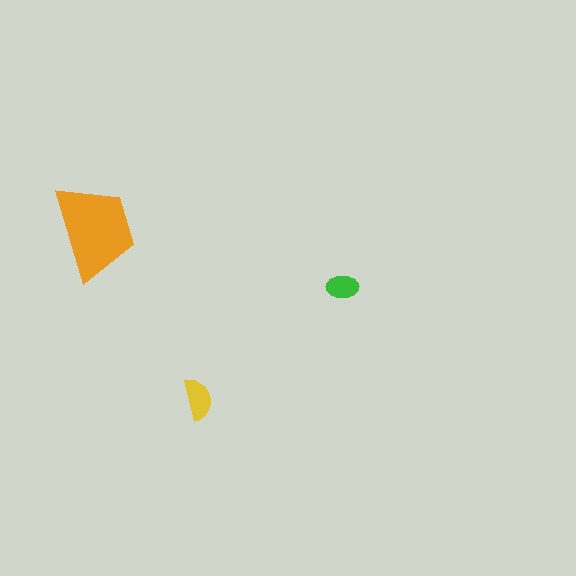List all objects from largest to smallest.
The orange trapezoid, the yellow semicircle, the green ellipse.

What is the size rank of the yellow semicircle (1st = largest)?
2nd.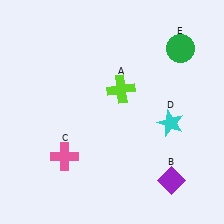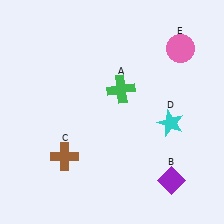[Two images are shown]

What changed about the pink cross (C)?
In Image 1, C is pink. In Image 2, it changed to brown.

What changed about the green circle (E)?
In Image 1, E is green. In Image 2, it changed to pink.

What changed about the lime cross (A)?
In Image 1, A is lime. In Image 2, it changed to green.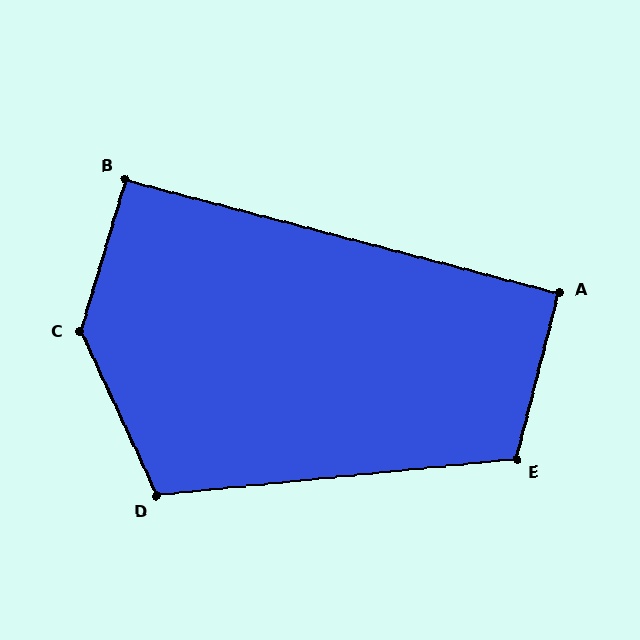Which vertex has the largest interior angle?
C, at approximately 139 degrees.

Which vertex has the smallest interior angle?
A, at approximately 90 degrees.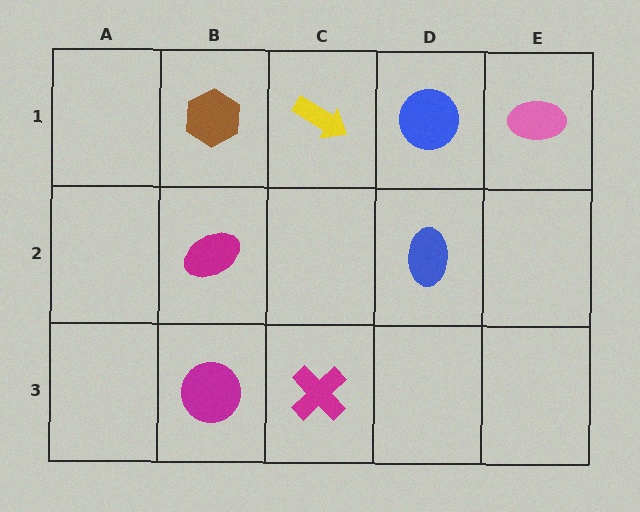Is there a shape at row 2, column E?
No, that cell is empty.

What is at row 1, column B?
A brown hexagon.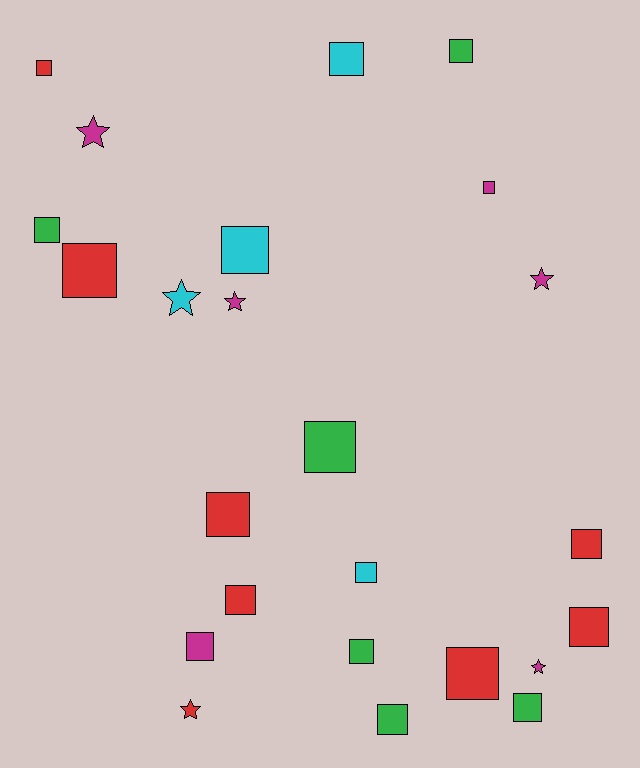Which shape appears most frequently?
Square, with 18 objects.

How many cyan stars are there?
There is 1 cyan star.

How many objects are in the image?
There are 24 objects.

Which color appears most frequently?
Red, with 8 objects.